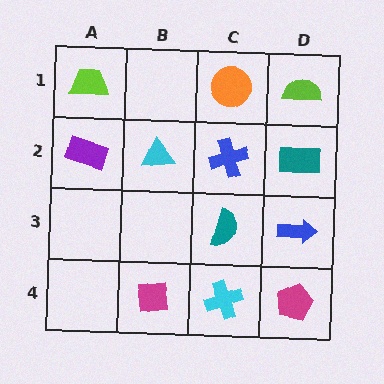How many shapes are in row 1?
3 shapes.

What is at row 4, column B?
A magenta square.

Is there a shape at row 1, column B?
No, that cell is empty.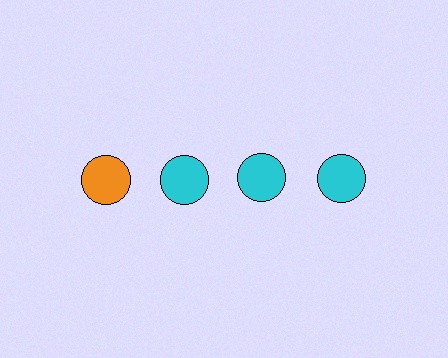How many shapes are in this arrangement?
There are 4 shapes arranged in a grid pattern.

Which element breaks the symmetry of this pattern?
The orange circle in the top row, leftmost column breaks the symmetry. All other shapes are cyan circles.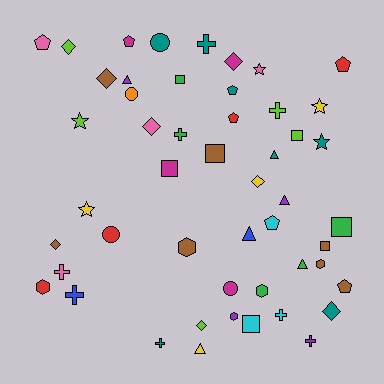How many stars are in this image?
There are 5 stars.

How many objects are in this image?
There are 50 objects.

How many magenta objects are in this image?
There are 4 magenta objects.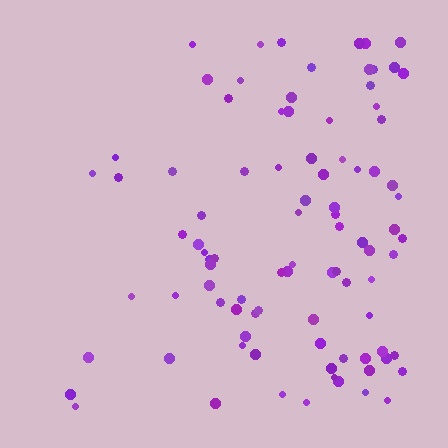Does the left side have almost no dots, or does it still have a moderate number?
Still a moderate number, just noticeably fewer than the right.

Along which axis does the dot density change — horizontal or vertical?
Horizontal.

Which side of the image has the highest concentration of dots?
The right.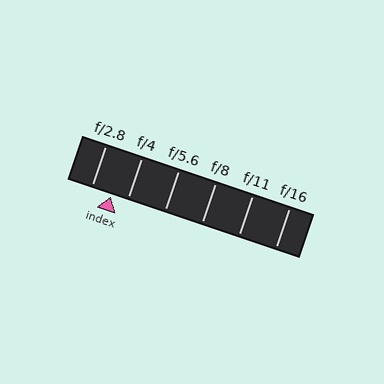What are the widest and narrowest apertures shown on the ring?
The widest aperture shown is f/2.8 and the narrowest is f/16.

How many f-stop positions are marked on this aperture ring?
There are 6 f-stop positions marked.